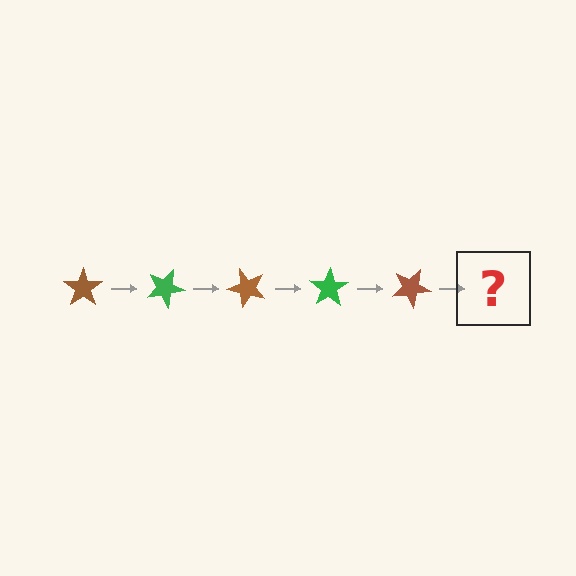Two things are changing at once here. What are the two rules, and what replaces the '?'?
The two rules are that it rotates 25 degrees each step and the color cycles through brown and green. The '?' should be a green star, rotated 125 degrees from the start.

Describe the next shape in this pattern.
It should be a green star, rotated 125 degrees from the start.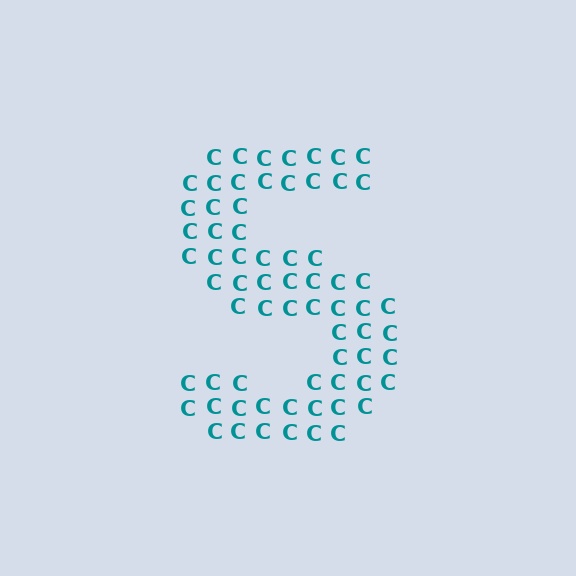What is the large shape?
The large shape is the letter S.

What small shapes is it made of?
It is made of small letter C's.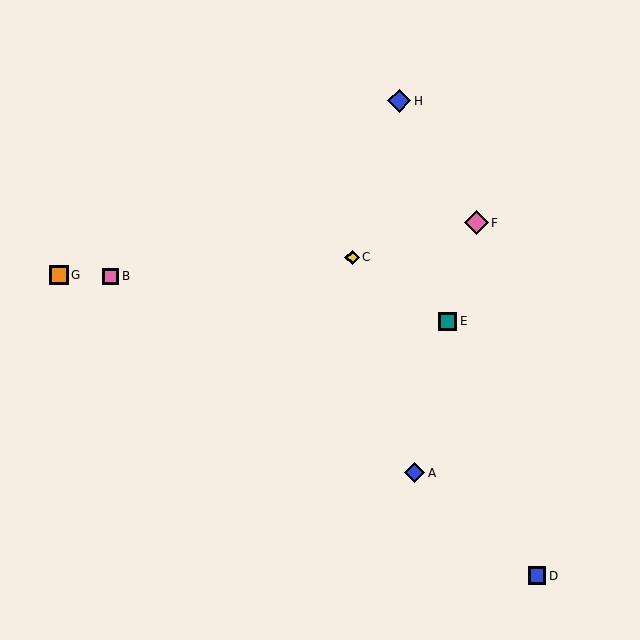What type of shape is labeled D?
Shape D is a blue square.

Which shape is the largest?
The pink diamond (labeled F) is the largest.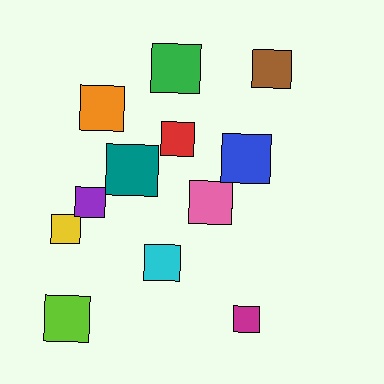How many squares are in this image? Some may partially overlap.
There are 12 squares.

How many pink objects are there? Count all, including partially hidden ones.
There is 1 pink object.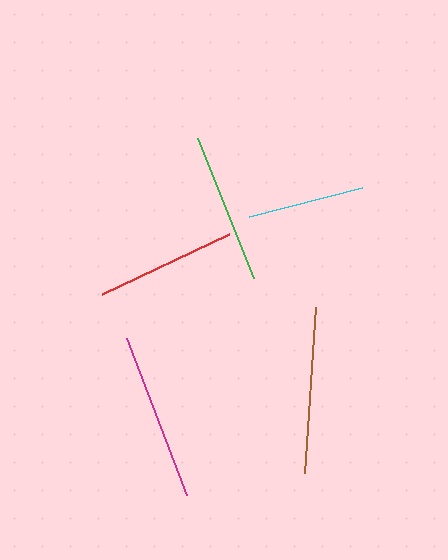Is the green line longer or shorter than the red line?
The green line is longer than the red line.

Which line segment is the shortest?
The cyan line is the shortest at approximately 117 pixels.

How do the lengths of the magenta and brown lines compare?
The magenta and brown lines are approximately the same length.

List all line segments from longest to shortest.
From longest to shortest: magenta, brown, green, red, cyan.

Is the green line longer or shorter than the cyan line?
The green line is longer than the cyan line.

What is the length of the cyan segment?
The cyan segment is approximately 117 pixels long.